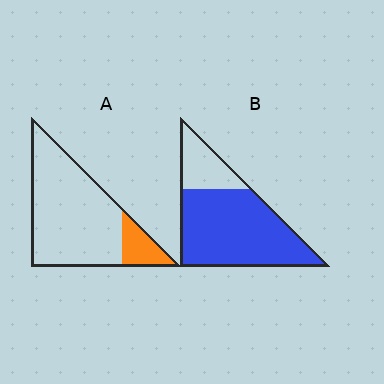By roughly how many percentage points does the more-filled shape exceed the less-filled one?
By roughly 60 percentage points (B over A).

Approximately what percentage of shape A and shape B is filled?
A is approximately 15% and B is approximately 75%.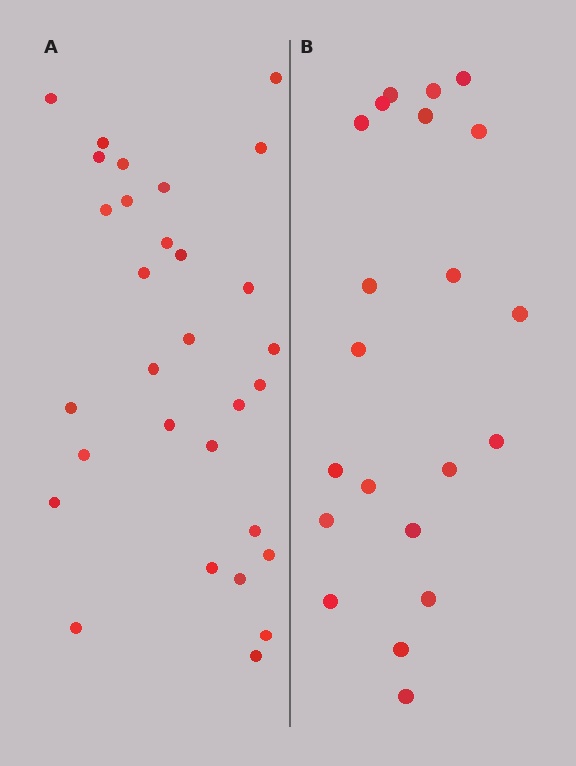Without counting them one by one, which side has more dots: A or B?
Region A (the left region) has more dots.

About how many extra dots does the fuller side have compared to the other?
Region A has roughly 8 or so more dots than region B.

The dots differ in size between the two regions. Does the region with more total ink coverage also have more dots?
No. Region B has more total ink coverage because its dots are larger, but region A actually contains more individual dots. Total area can be misleading — the number of items is what matters here.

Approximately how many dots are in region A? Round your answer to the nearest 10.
About 30 dots.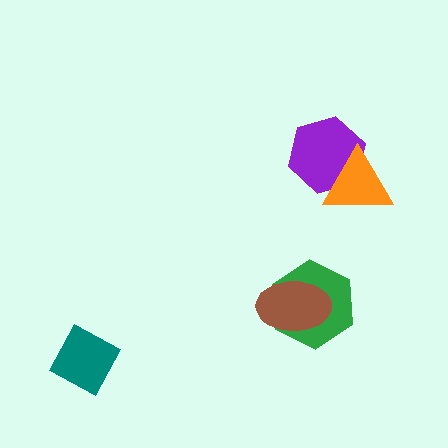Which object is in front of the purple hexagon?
The orange triangle is in front of the purple hexagon.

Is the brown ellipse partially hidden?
No, no other shape covers it.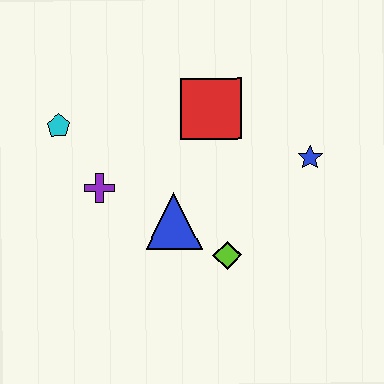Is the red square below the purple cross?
No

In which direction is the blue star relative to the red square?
The blue star is to the right of the red square.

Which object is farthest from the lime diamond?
The cyan pentagon is farthest from the lime diamond.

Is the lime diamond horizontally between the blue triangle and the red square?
No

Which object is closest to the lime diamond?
The blue triangle is closest to the lime diamond.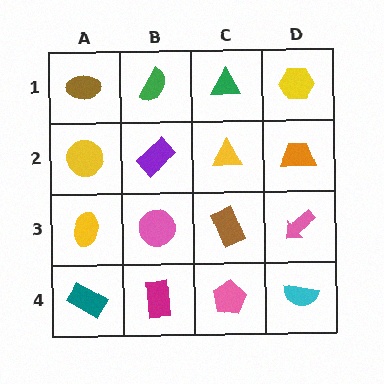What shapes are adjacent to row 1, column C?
A yellow triangle (row 2, column C), a green semicircle (row 1, column B), a yellow hexagon (row 1, column D).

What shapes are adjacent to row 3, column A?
A yellow circle (row 2, column A), a teal rectangle (row 4, column A), a pink circle (row 3, column B).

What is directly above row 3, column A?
A yellow circle.